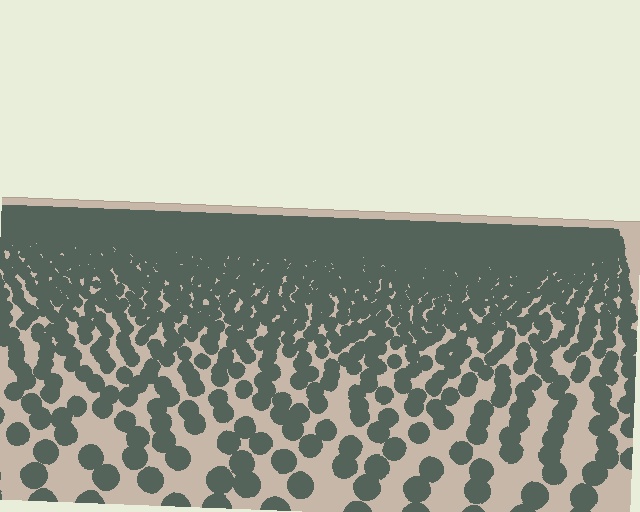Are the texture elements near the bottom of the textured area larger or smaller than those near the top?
Larger. Near the bottom, elements are closer to the viewer and appear at a bigger on-screen size.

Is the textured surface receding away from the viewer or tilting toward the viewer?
The surface is receding away from the viewer. Texture elements get smaller and denser toward the top.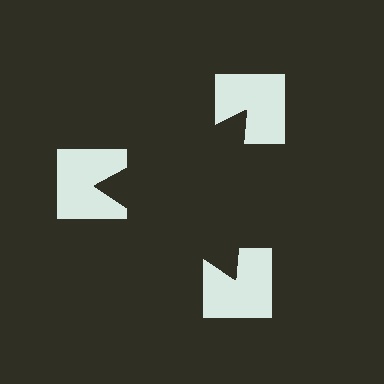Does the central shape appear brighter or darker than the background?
It typically appears slightly darker than the background, even though no actual brightness change is drawn.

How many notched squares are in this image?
There are 3 — one at each vertex of the illusory triangle.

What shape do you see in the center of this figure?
An illusory triangle — its edges are inferred from the aligned wedge cuts in the notched squares, not physically drawn.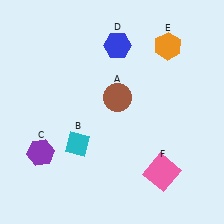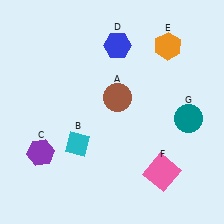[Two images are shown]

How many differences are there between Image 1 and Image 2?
There is 1 difference between the two images.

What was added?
A teal circle (G) was added in Image 2.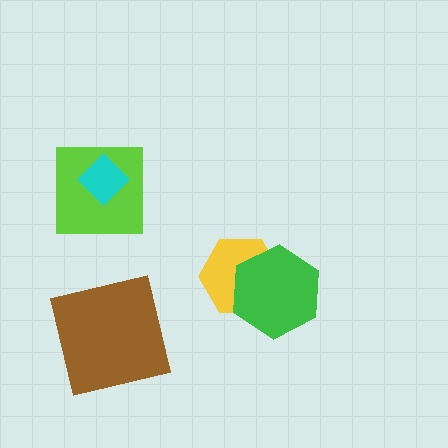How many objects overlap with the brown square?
0 objects overlap with the brown square.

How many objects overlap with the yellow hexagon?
1 object overlaps with the yellow hexagon.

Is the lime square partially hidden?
Yes, it is partially covered by another shape.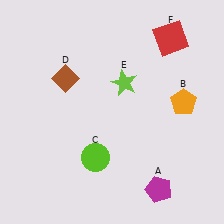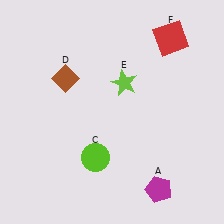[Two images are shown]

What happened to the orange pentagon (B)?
The orange pentagon (B) was removed in Image 2. It was in the top-right area of Image 1.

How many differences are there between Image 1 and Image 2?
There is 1 difference between the two images.